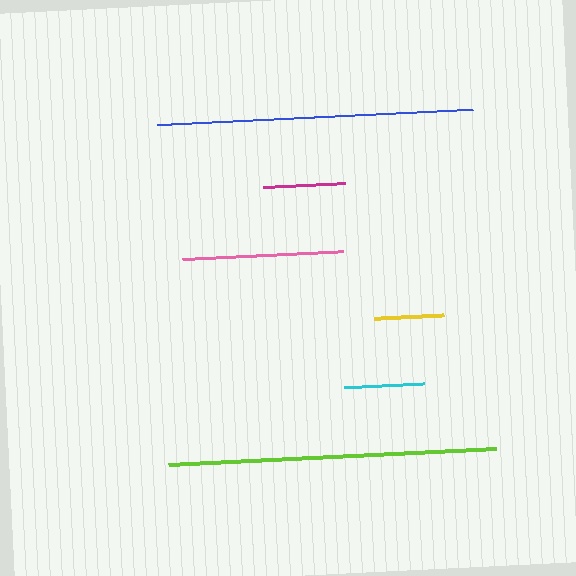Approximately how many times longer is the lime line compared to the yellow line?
The lime line is approximately 4.7 times the length of the yellow line.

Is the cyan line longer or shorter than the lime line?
The lime line is longer than the cyan line.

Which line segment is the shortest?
The yellow line is the shortest at approximately 70 pixels.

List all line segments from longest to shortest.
From longest to shortest: lime, blue, pink, magenta, cyan, yellow.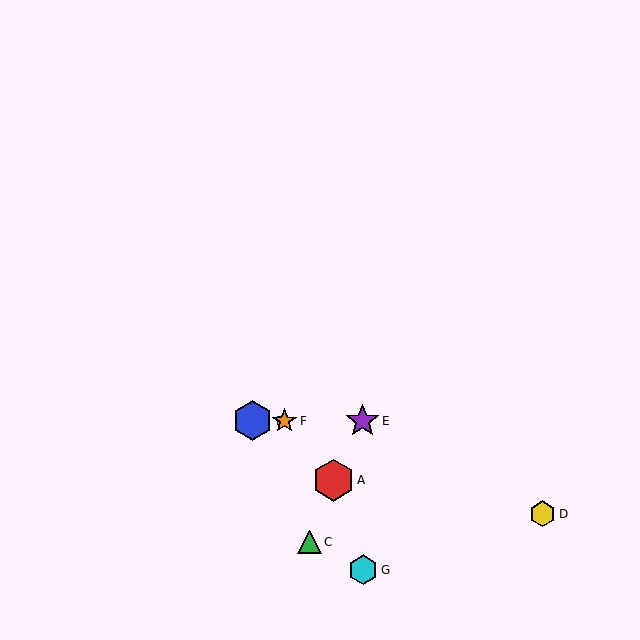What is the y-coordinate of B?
Object B is at y≈421.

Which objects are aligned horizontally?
Objects B, E, F are aligned horizontally.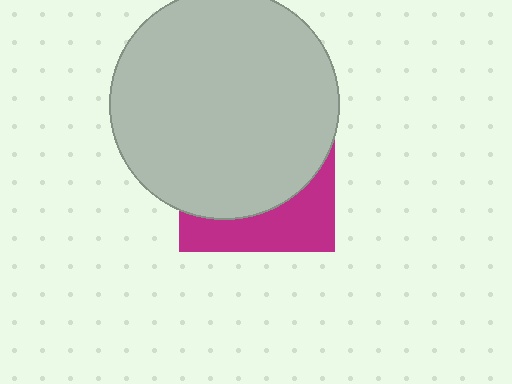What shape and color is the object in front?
The object in front is a light gray circle.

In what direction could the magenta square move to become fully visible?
The magenta square could move down. That would shift it out from behind the light gray circle entirely.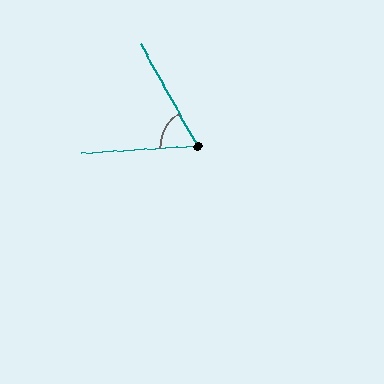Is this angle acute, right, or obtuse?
It is acute.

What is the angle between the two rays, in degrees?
Approximately 64 degrees.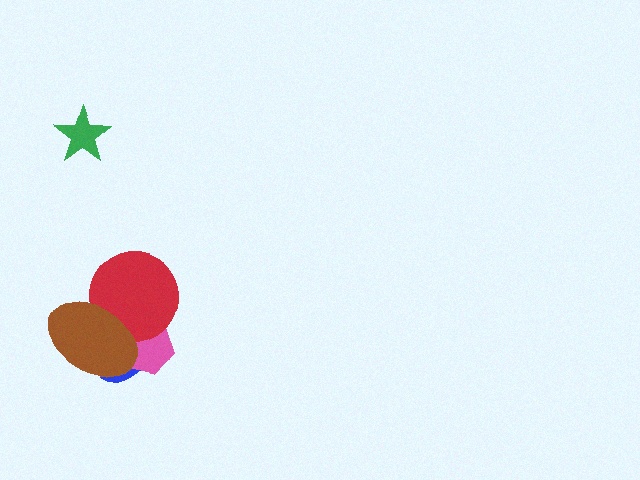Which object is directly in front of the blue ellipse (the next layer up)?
The pink hexagon is directly in front of the blue ellipse.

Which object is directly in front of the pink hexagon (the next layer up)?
The red circle is directly in front of the pink hexagon.